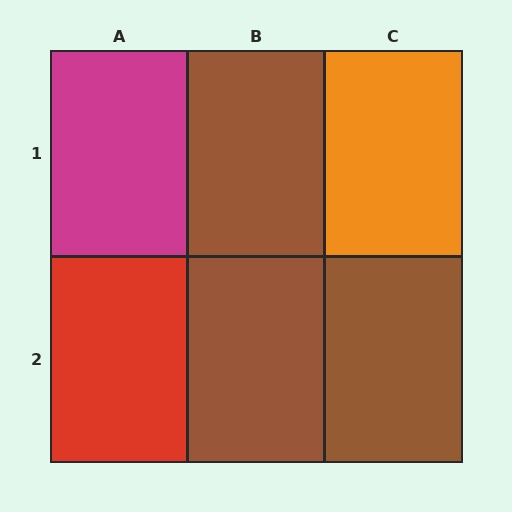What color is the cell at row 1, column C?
Orange.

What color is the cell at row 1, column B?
Brown.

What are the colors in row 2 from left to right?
Red, brown, brown.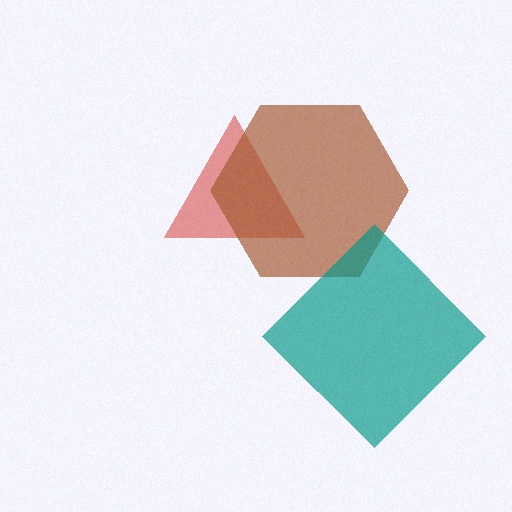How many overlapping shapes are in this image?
There are 3 overlapping shapes in the image.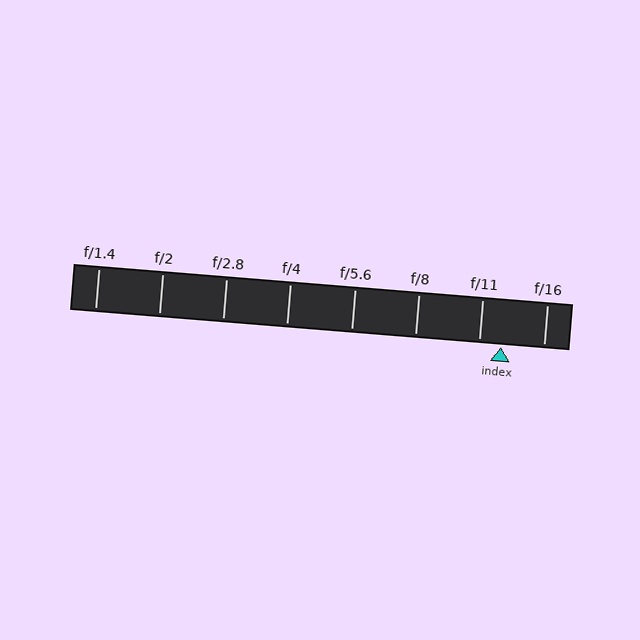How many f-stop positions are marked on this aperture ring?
There are 8 f-stop positions marked.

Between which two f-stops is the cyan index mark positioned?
The index mark is between f/11 and f/16.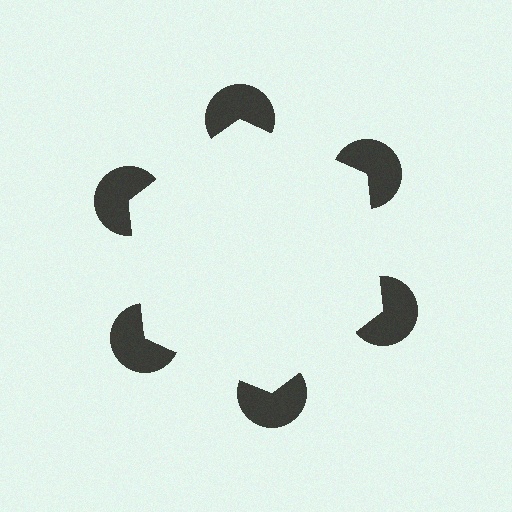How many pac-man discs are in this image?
There are 6 — one at each vertex of the illusory hexagon.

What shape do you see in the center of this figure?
An illusory hexagon — its edges are inferred from the aligned wedge cuts in the pac-man discs, not physically drawn.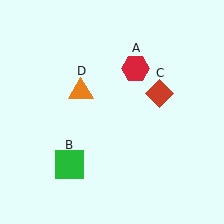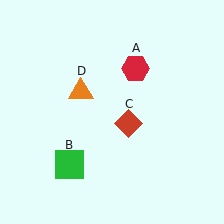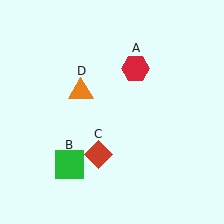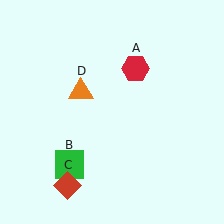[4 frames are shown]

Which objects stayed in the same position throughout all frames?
Red hexagon (object A) and green square (object B) and orange triangle (object D) remained stationary.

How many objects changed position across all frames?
1 object changed position: red diamond (object C).